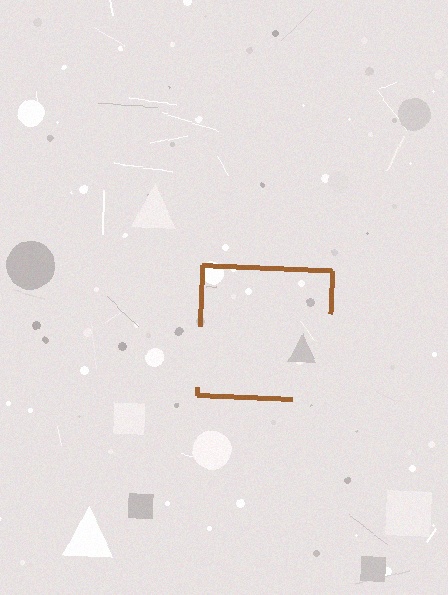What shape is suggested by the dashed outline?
The dashed outline suggests a square.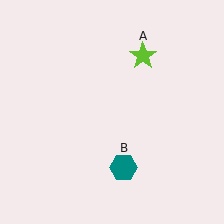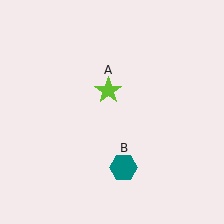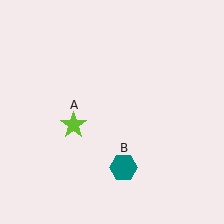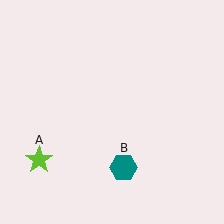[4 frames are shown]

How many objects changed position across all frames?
1 object changed position: lime star (object A).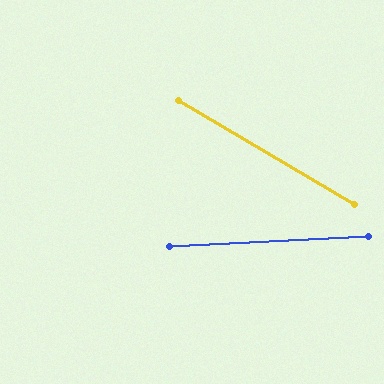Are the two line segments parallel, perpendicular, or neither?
Neither parallel nor perpendicular — they differ by about 33°.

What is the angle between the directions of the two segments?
Approximately 33 degrees.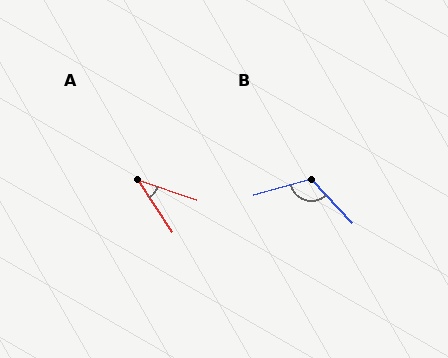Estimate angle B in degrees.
Approximately 117 degrees.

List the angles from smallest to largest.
A (38°), B (117°).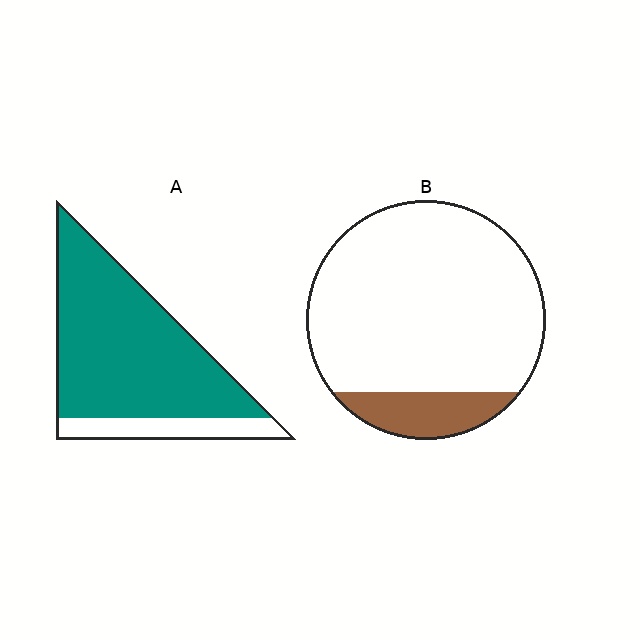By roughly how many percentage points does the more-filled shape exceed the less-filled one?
By roughly 70 percentage points (A over B).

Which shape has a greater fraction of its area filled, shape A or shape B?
Shape A.